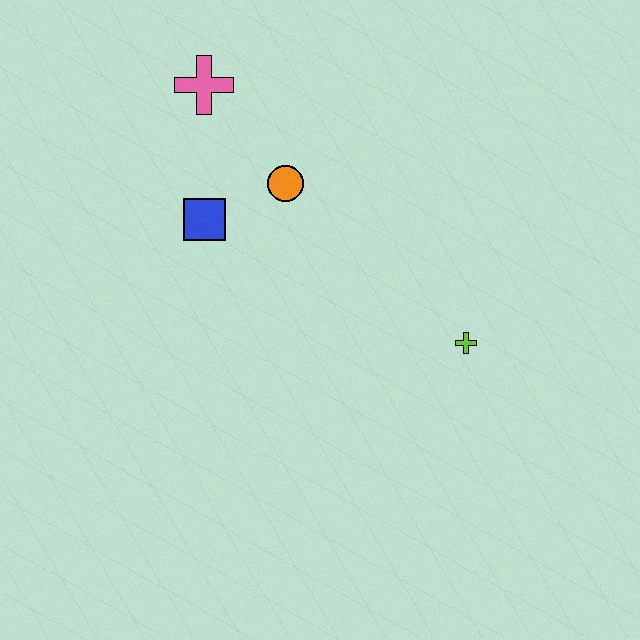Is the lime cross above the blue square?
No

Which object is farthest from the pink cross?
The lime cross is farthest from the pink cross.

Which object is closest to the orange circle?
The blue square is closest to the orange circle.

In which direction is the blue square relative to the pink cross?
The blue square is below the pink cross.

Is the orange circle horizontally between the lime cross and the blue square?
Yes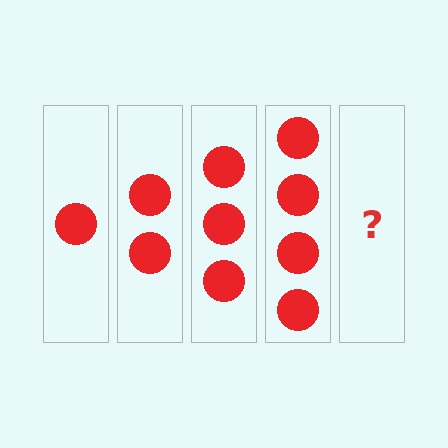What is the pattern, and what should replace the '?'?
The pattern is that each step adds one more circle. The '?' should be 5 circles.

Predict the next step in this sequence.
The next step is 5 circles.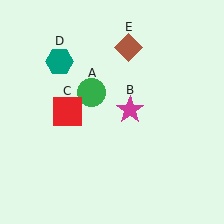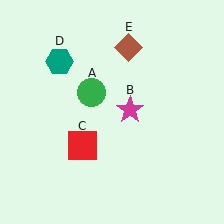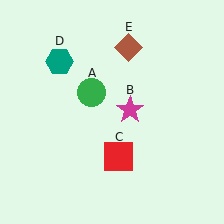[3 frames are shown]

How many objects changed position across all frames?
1 object changed position: red square (object C).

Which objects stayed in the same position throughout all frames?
Green circle (object A) and magenta star (object B) and teal hexagon (object D) and brown diamond (object E) remained stationary.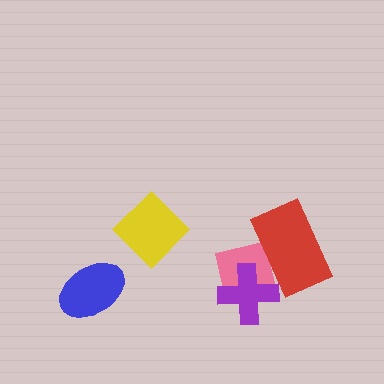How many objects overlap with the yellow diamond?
0 objects overlap with the yellow diamond.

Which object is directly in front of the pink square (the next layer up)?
The purple cross is directly in front of the pink square.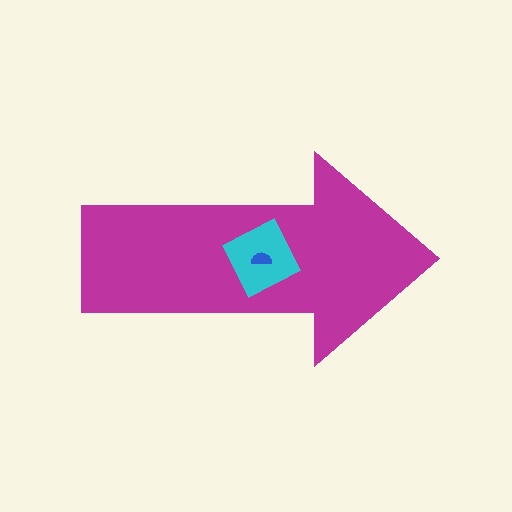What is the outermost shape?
The magenta arrow.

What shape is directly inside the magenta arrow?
The cyan diamond.